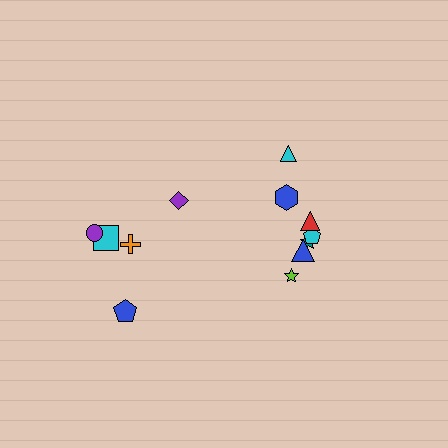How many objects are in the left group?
There are 5 objects.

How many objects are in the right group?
There are 7 objects.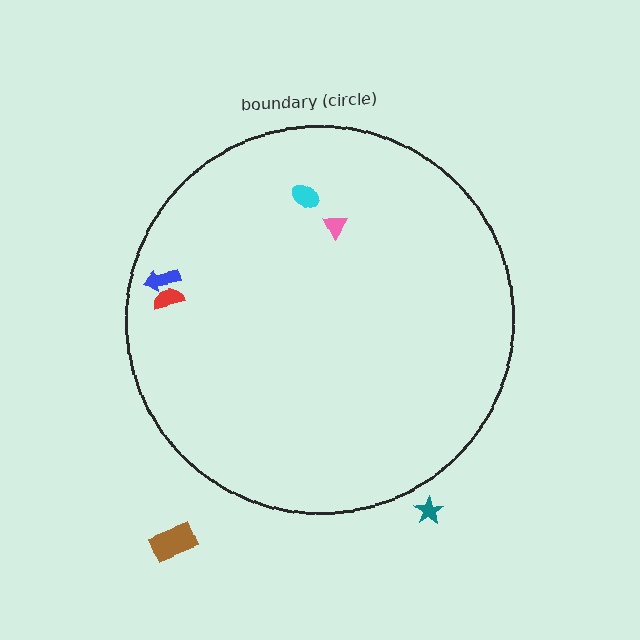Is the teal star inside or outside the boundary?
Outside.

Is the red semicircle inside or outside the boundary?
Inside.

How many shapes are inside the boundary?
4 inside, 2 outside.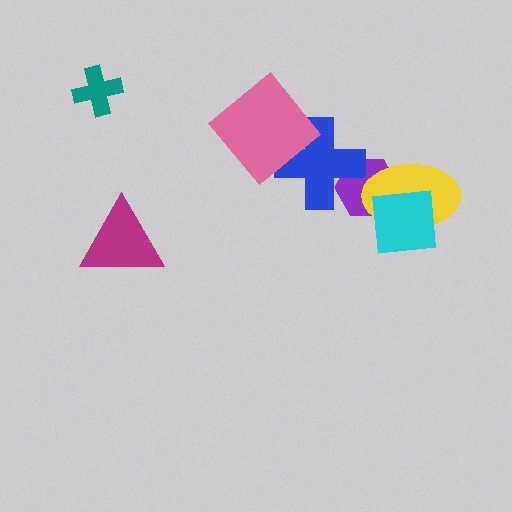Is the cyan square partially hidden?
No, no other shape covers it.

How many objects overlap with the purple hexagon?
3 objects overlap with the purple hexagon.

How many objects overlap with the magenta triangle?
0 objects overlap with the magenta triangle.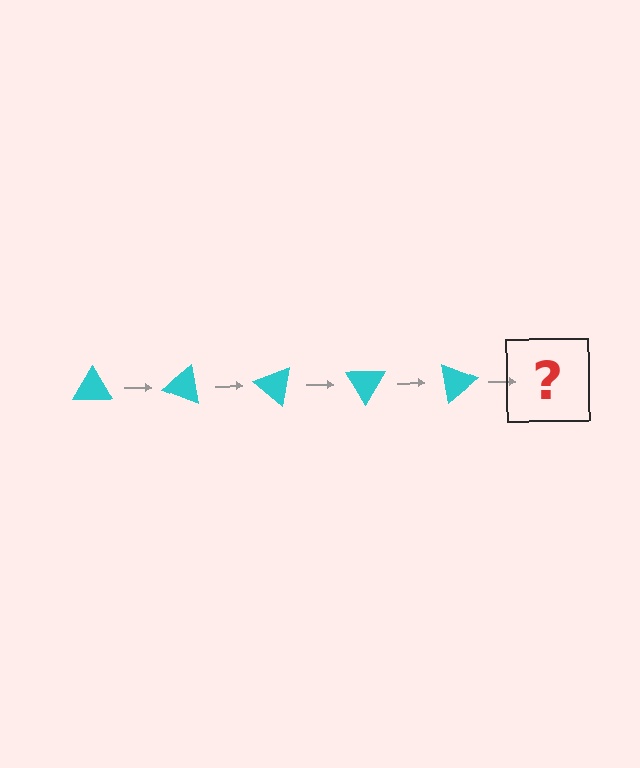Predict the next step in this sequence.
The next step is a cyan triangle rotated 100 degrees.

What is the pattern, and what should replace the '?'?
The pattern is that the triangle rotates 20 degrees each step. The '?' should be a cyan triangle rotated 100 degrees.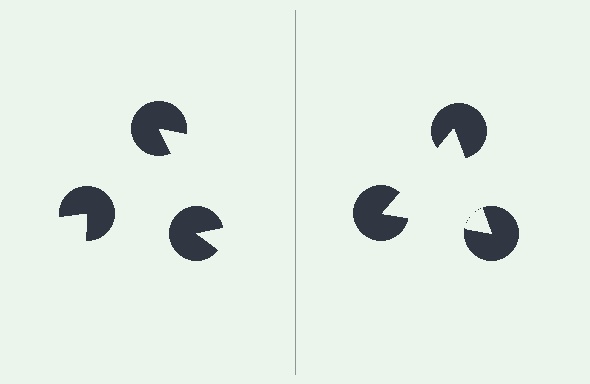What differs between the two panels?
The pac-man discs are positioned identically on both sides; only the wedge orientations differ. On the right they align to a triangle; on the left they are misaligned.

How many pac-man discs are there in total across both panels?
6 — 3 on each side.